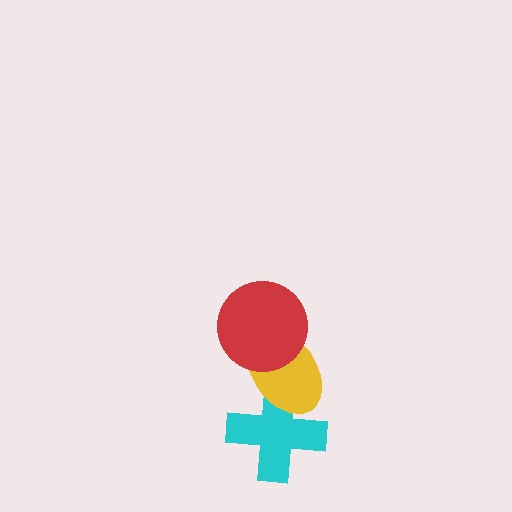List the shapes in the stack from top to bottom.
From top to bottom: the red circle, the yellow ellipse, the cyan cross.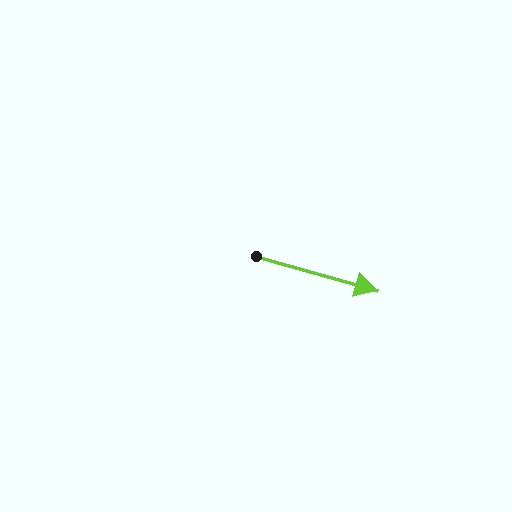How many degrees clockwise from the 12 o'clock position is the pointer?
Approximately 106 degrees.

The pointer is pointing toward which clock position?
Roughly 4 o'clock.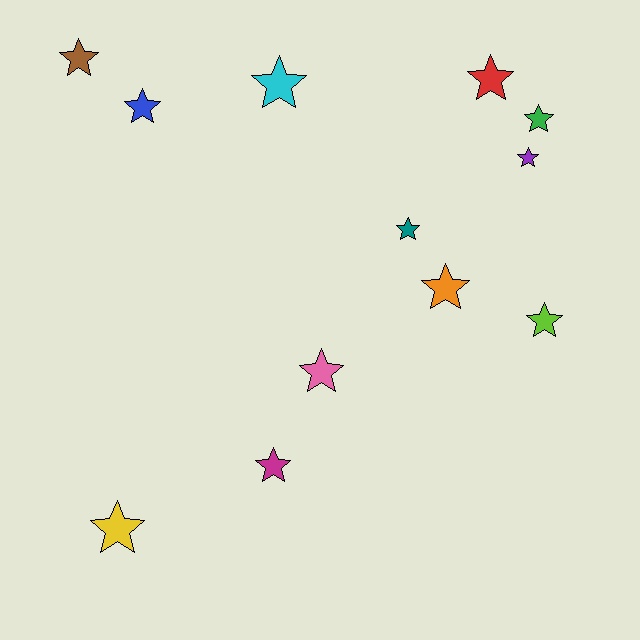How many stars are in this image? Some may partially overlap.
There are 12 stars.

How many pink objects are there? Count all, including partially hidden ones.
There is 1 pink object.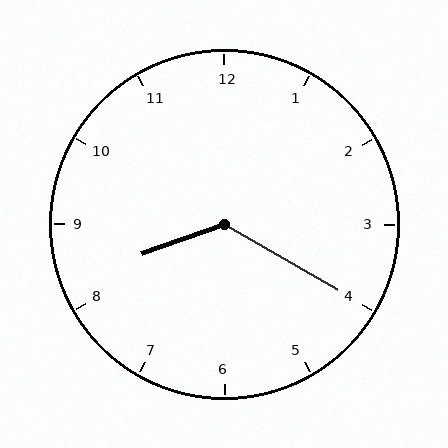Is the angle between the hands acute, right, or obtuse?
It is obtuse.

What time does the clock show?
8:20.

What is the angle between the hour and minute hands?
Approximately 130 degrees.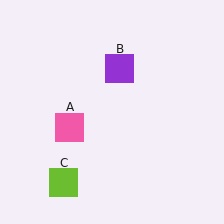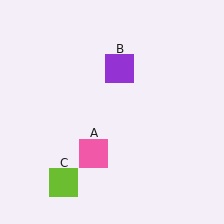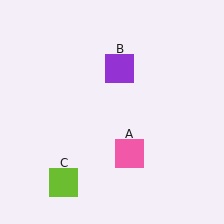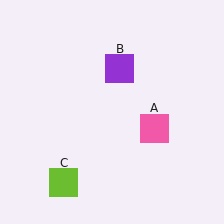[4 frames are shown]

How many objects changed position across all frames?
1 object changed position: pink square (object A).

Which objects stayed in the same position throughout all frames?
Purple square (object B) and lime square (object C) remained stationary.